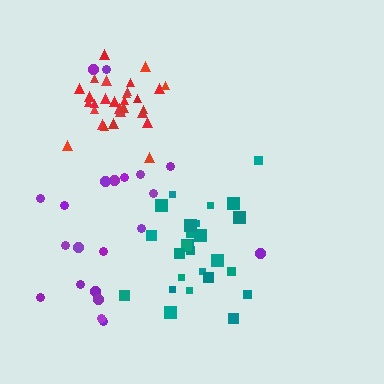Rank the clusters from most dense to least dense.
red, teal, purple.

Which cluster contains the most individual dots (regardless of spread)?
Red (30).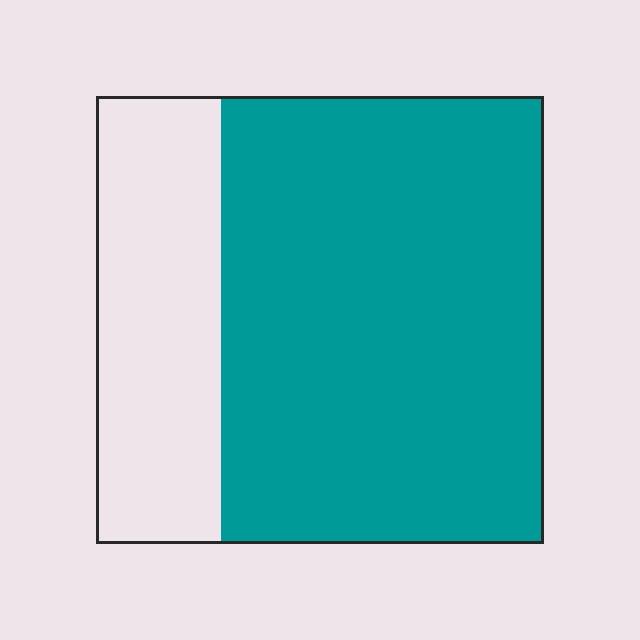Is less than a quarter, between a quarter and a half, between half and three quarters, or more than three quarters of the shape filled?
Between half and three quarters.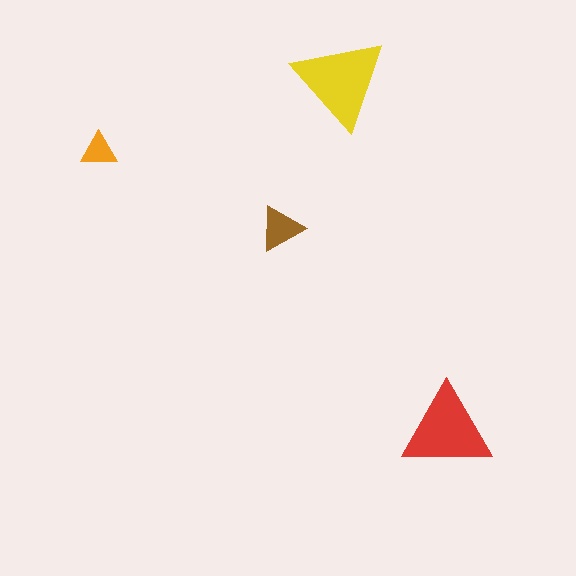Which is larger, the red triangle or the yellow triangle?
The yellow one.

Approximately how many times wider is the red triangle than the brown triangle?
About 2 times wider.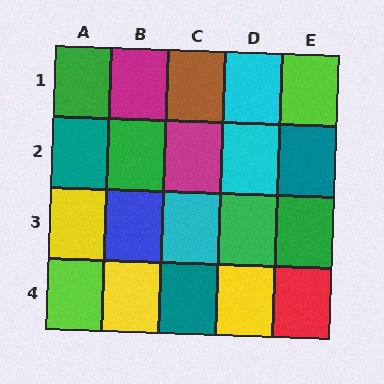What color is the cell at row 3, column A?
Yellow.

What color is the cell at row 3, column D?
Green.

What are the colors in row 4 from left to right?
Lime, yellow, teal, yellow, red.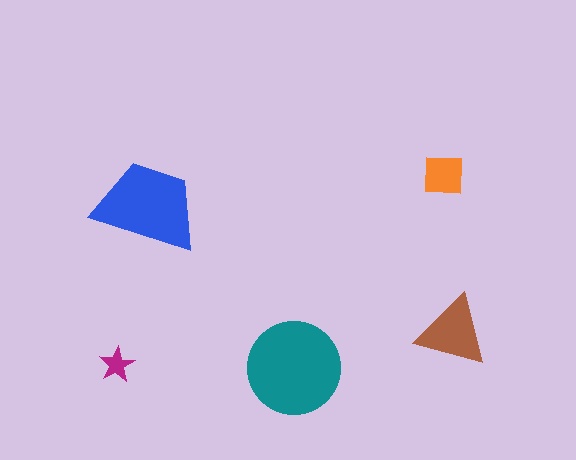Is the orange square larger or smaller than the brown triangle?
Smaller.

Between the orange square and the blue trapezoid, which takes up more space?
The blue trapezoid.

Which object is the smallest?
The magenta star.